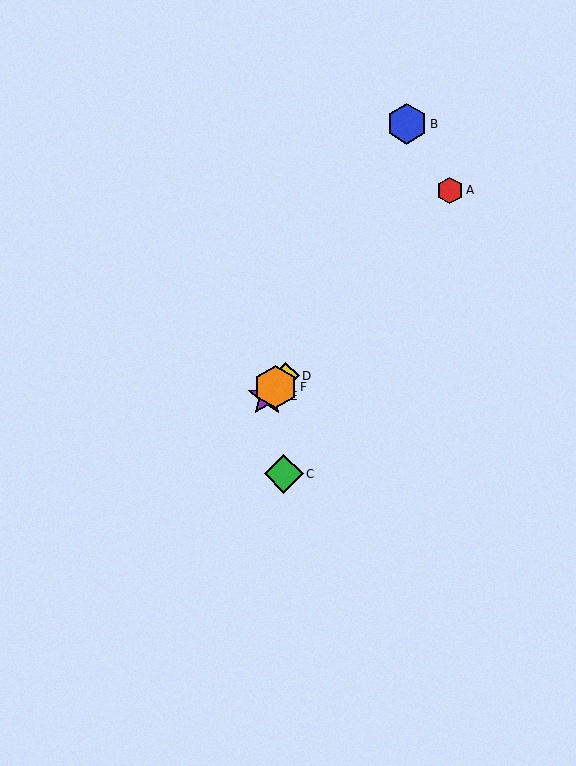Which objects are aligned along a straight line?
Objects A, D, E, F are aligned along a straight line.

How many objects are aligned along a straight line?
4 objects (A, D, E, F) are aligned along a straight line.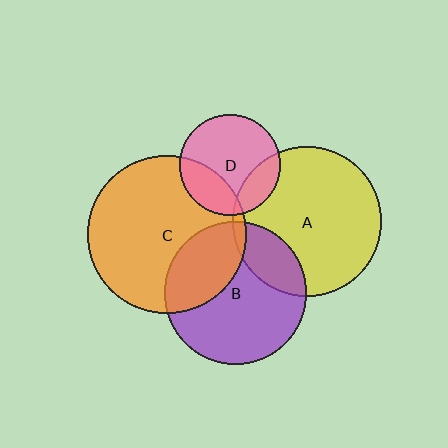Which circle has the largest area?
Circle C (orange).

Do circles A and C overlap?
Yes.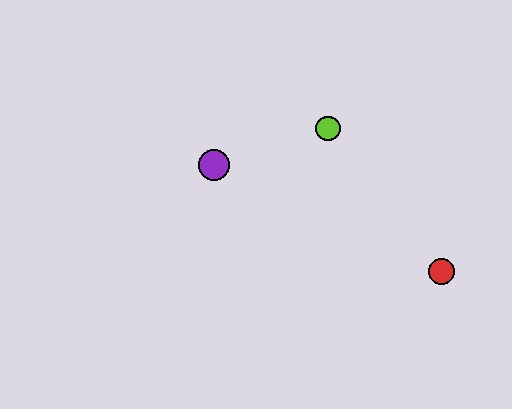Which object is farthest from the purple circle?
The red circle is farthest from the purple circle.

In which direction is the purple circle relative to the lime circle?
The purple circle is to the left of the lime circle.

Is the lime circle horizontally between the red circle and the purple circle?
Yes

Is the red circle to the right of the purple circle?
Yes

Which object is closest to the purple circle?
The lime circle is closest to the purple circle.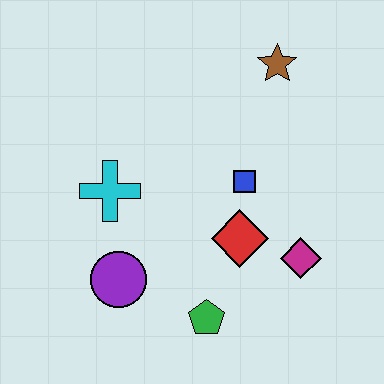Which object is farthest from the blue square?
The purple circle is farthest from the blue square.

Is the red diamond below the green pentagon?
No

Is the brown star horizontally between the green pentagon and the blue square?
No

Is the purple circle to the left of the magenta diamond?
Yes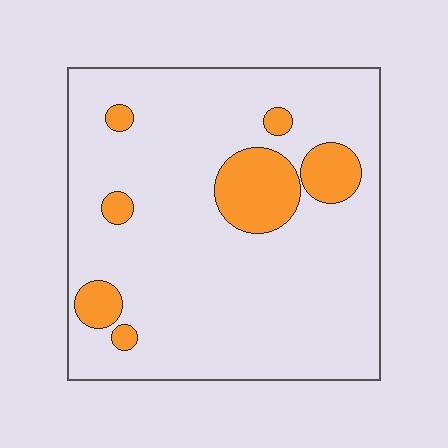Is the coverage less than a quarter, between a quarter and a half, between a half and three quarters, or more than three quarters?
Less than a quarter.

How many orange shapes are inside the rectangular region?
7.